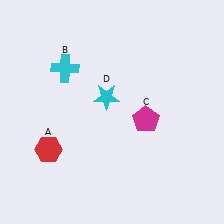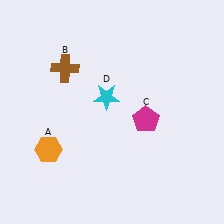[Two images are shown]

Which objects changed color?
A changed from red to orange. B changed from cyan to brown.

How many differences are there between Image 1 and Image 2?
There are 2 differences between the two images.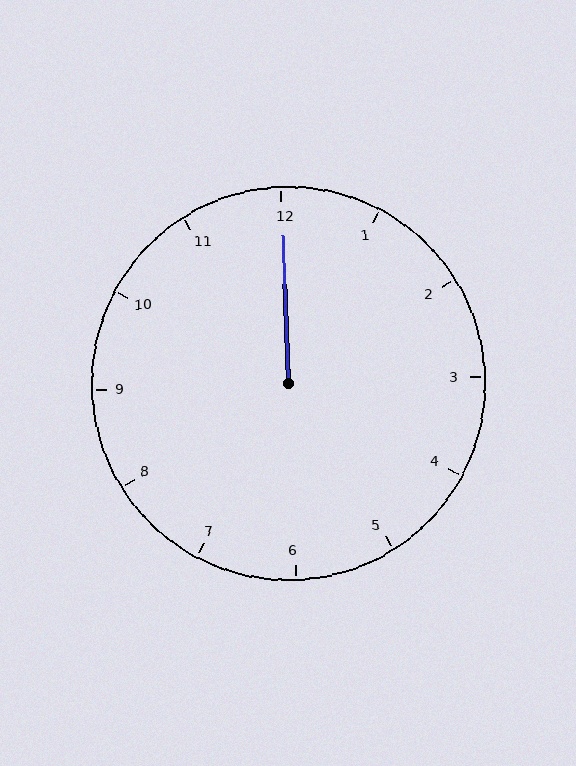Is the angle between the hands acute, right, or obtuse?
It is acute.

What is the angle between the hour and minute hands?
Approximately 0 degrees.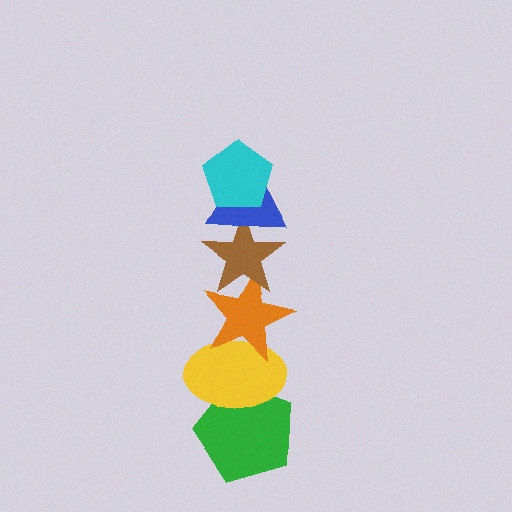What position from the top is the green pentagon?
The green pentagon is 6th from the top.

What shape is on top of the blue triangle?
The cyan pentagon is on top of the blue triangle.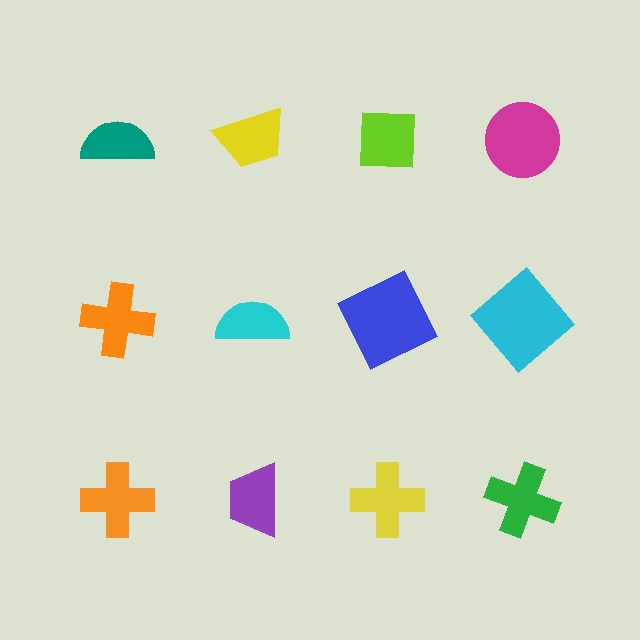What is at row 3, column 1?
An orange cross.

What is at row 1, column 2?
A yellow trapezoid.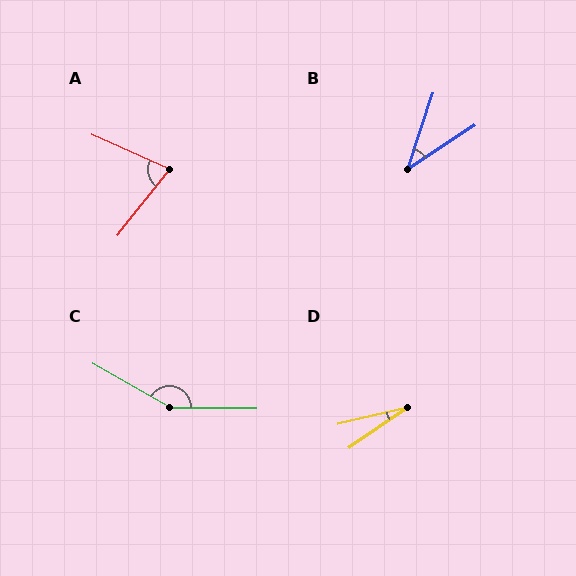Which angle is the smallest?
D, at approximately 21 degrees.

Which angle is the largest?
C, at approximately 151 degrees.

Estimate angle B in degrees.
Approximately 39 degrees.